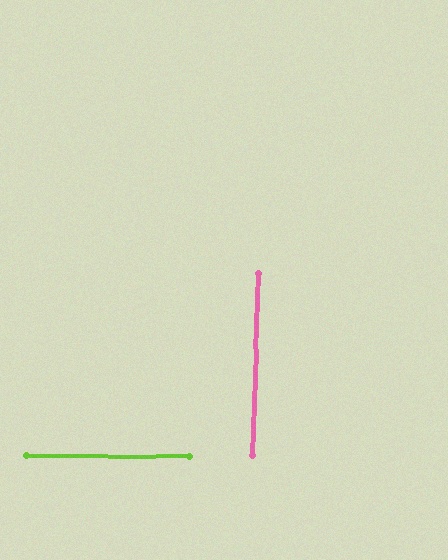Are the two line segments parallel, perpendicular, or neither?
Perpendicular — they meet at approximately 89°.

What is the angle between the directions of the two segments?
Approximately 89 degrees.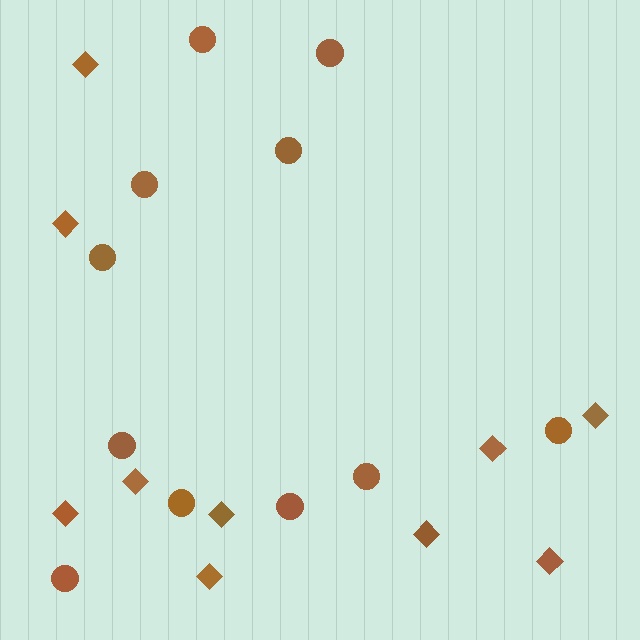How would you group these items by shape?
There are 2 groups: one group of circles (11) and one group of diamonds (10).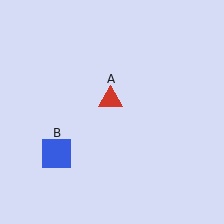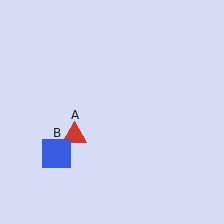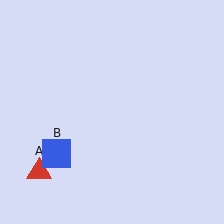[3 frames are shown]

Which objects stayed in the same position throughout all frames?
Blue square (object B) remained stationary.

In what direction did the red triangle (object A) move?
The red triangle (object A) moved down and to the left.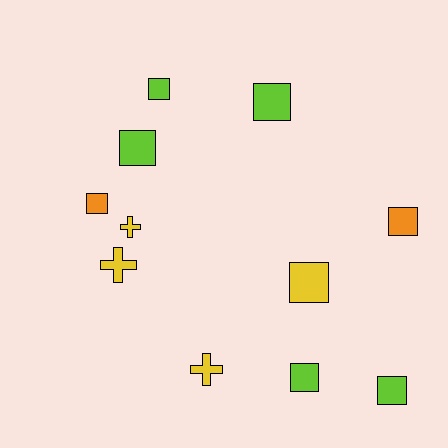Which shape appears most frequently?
Square, with 8 objects.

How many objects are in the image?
There are 11 objects.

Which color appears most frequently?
Lime, with 5 objects.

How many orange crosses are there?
There are no orange crosses.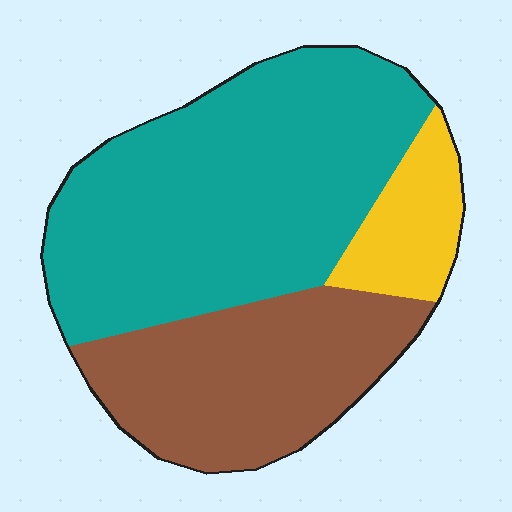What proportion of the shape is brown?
Brown takes up about one third (1/3) of the shape.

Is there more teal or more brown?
Teal.